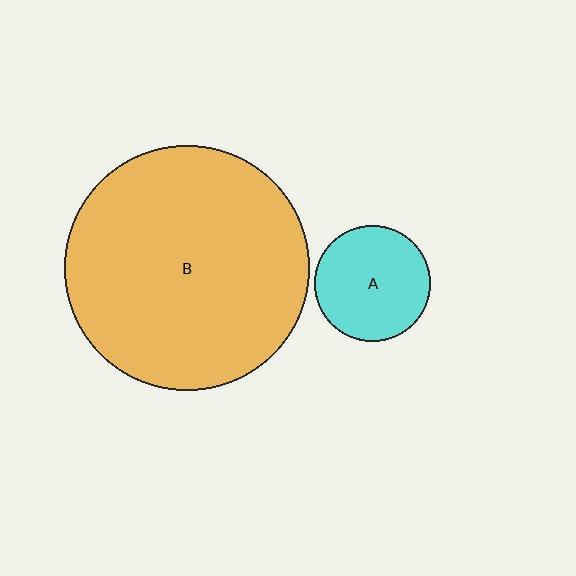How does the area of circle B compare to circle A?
Approximately 4.5 times.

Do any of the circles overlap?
No, none of the circles overlap.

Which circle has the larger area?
Circle B (orange).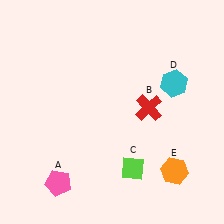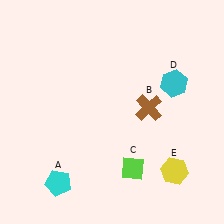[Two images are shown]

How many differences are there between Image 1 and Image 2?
There are 3 differences between the two images.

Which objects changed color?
A changed from pink to cyan. B changed from red to brown. E changed from orange to yellow.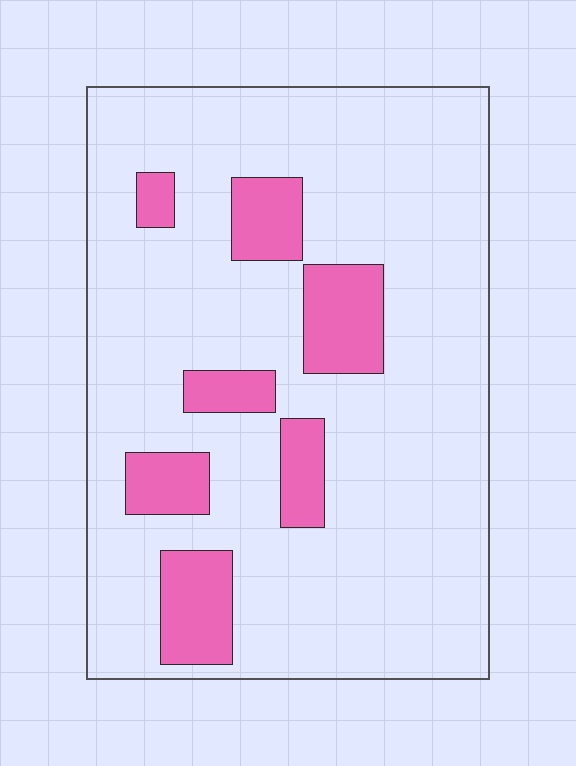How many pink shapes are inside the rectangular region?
7.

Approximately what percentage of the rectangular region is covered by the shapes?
Approximately 15%.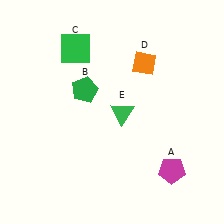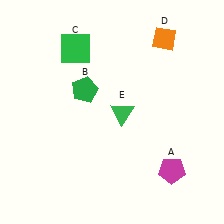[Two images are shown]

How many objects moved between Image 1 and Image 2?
1 object moved between the two images.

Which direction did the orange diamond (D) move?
The orange diamond (D) moved up.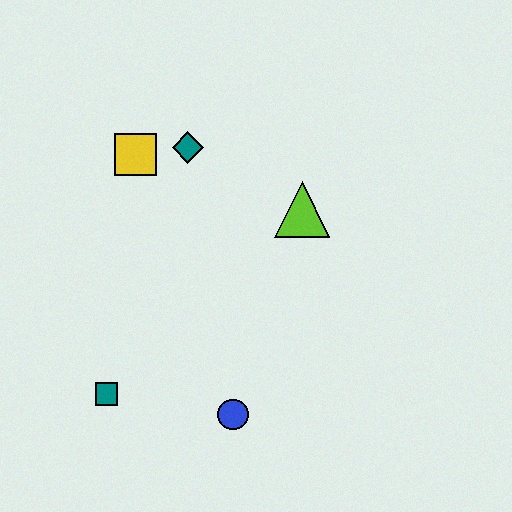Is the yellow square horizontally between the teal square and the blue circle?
Yes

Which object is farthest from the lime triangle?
The teal square is farthest from the lime triangle.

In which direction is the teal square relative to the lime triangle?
The teal square is to the left of the lime triangle.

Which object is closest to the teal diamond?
The yellow square is closest to the teal diamond.